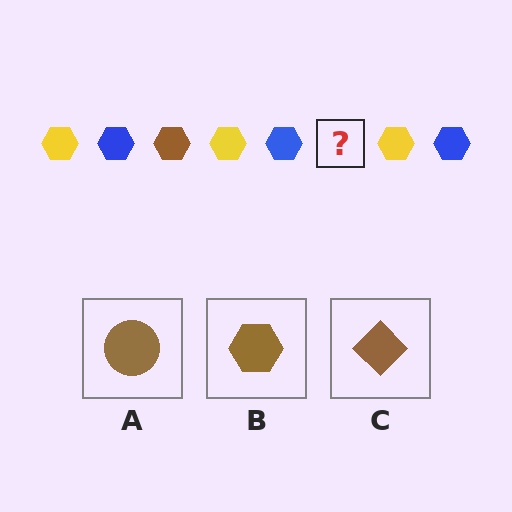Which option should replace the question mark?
Option B.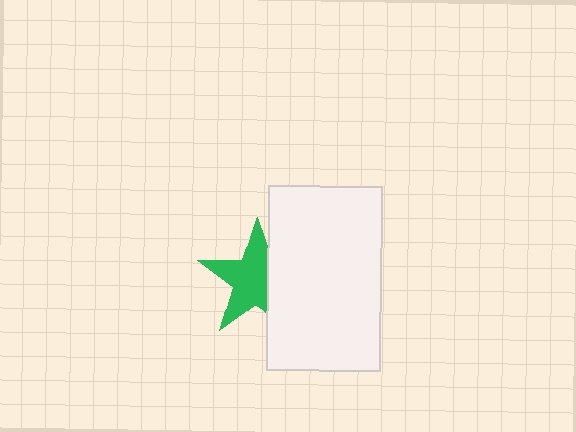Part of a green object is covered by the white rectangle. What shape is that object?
It is a star.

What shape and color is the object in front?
The object in front is a white rectangle.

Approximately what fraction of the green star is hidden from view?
Roughly 34% of the green star is hidden behind the white rectangle.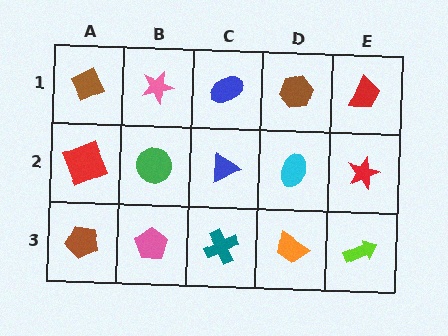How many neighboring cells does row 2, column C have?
4.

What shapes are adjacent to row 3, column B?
A green circle (row 2, column B), a brown pentagon (row 3, column A), a teal cross (row 3, column C).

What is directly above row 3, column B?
A green circle.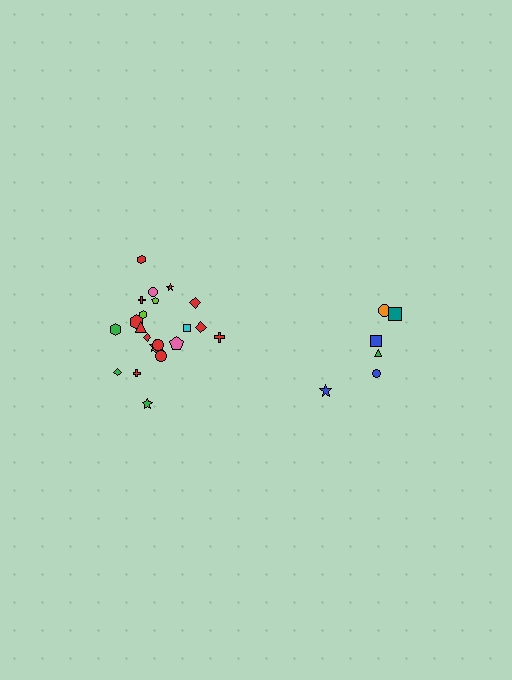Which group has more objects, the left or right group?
The left group.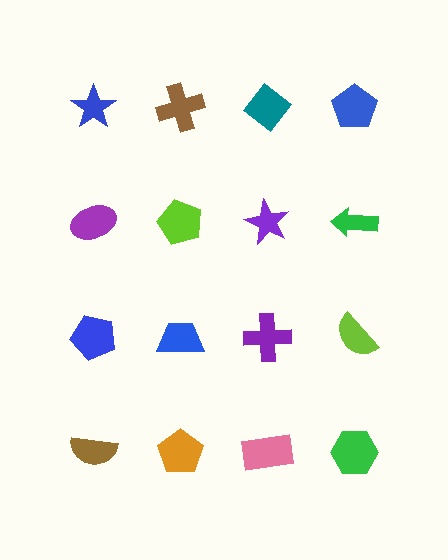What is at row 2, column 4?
A green arrow.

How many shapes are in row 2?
4 shapes.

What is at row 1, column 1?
A blue star.